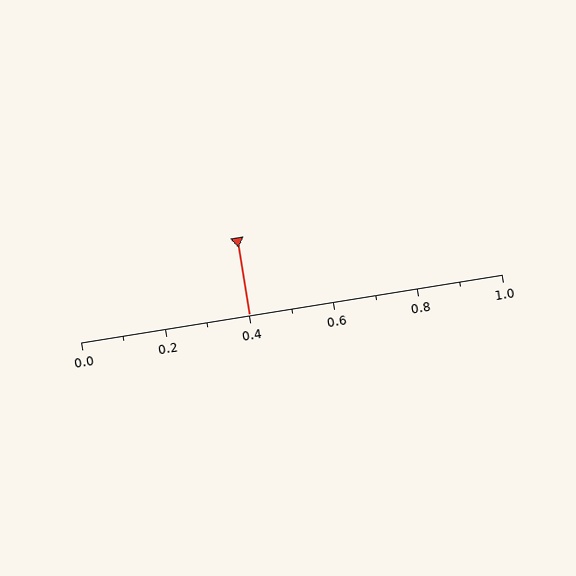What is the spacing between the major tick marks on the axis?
The major ticks are spaced 0.2 apart.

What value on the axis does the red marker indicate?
The marker indicates approximately 0.4.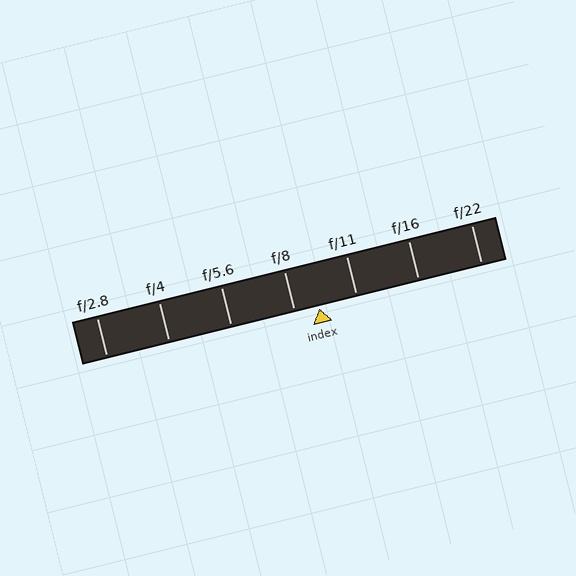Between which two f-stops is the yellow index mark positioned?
The index mark is between f/8 and f/11.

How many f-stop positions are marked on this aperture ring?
There are 7 f-stop positions marked.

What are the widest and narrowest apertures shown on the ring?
The widest aperture shown is f/2.8 and the narrowest is f/22.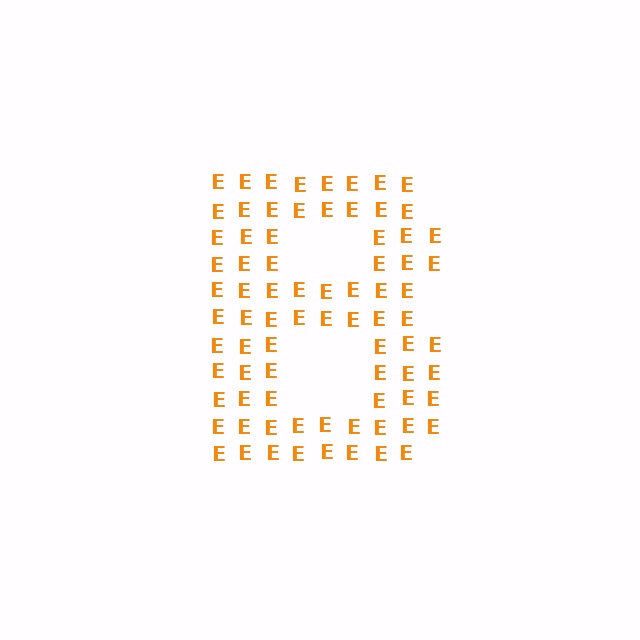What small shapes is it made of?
It is made of small letter E's.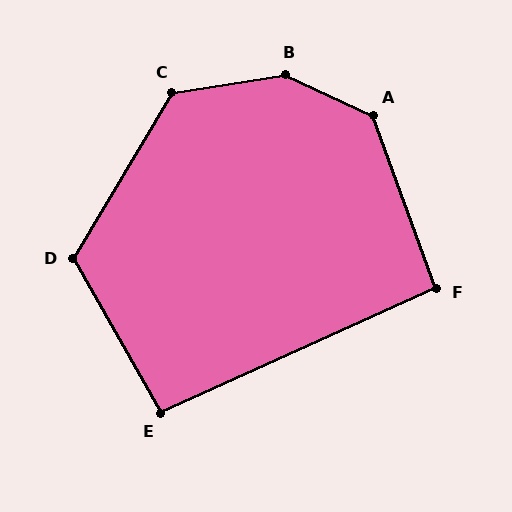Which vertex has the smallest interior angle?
F, at approximately 94 degrees.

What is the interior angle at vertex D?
Approximately 119 degrees (obtuse).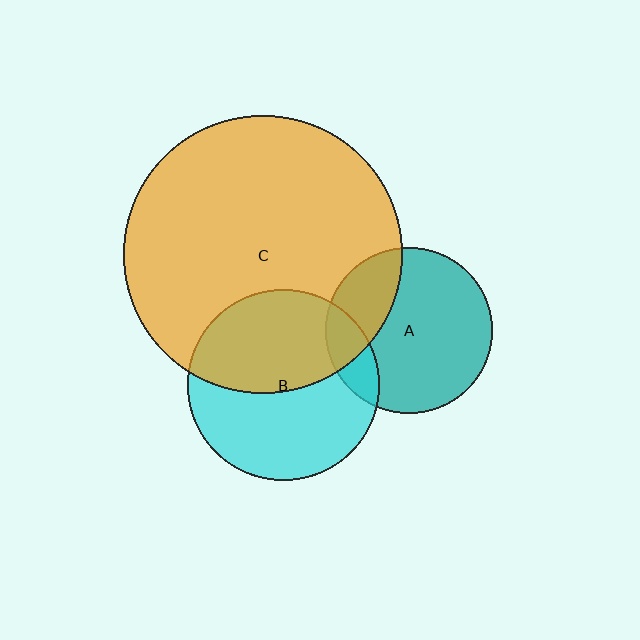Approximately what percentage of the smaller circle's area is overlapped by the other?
Approximately 25%.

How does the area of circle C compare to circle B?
Approximately 2.1 times.